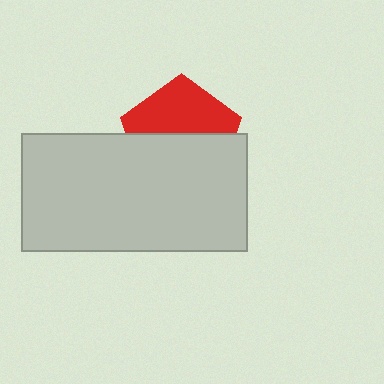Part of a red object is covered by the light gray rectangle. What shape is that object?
It is a pentagon.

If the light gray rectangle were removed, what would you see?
You would see the complete red pentagon.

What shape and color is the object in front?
The object in front is a light gray rectangle.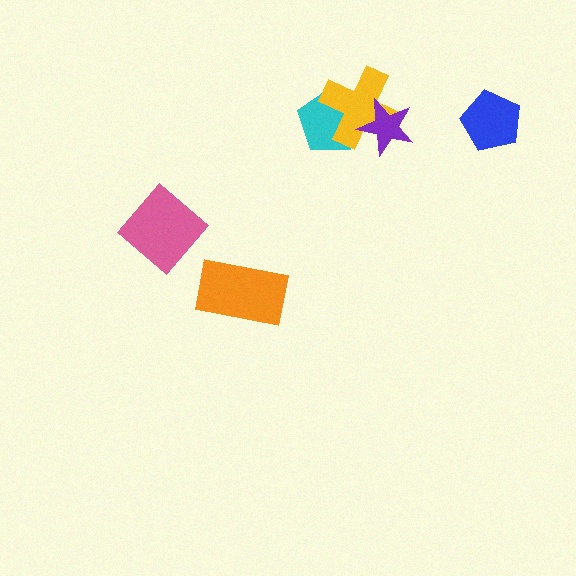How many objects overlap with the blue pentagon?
0 objects overlap with the blue pentagon.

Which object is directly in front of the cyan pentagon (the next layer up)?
The yellow cross is directly in front of the cyan pentagon.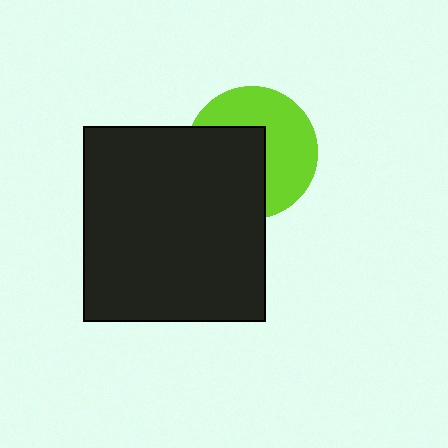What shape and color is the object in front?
The object in front is a black rectangle.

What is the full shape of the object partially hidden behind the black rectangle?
The partially hidden object is a lime circle.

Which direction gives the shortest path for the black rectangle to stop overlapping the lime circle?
Moving toward the lower-left gives the shortest separation.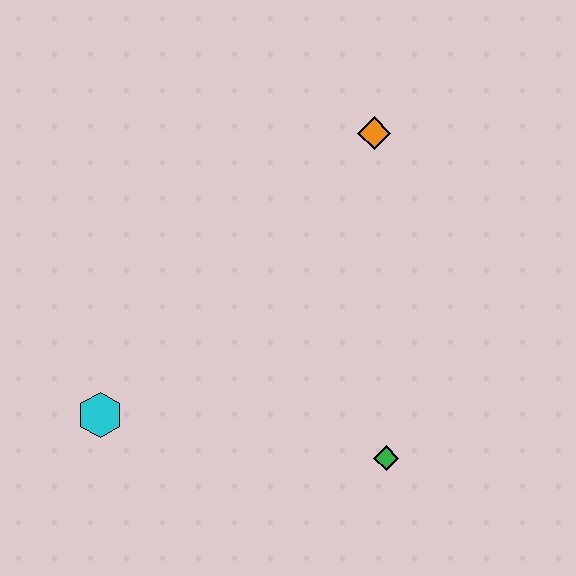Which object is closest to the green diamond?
The cyan hexagon is closest to the green diamond.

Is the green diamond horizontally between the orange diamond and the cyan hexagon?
No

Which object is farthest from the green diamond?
The orange diamond is farthest from the green diamond.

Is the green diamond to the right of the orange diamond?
Yes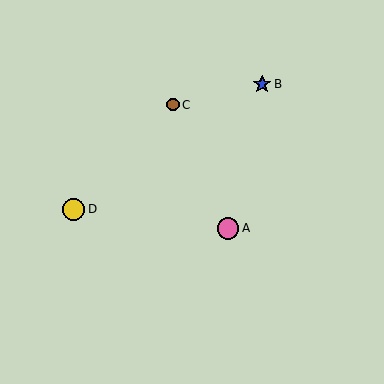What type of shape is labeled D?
Shape D is a yellow circle.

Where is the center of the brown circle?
The center of the brown circle is at (173, 105).